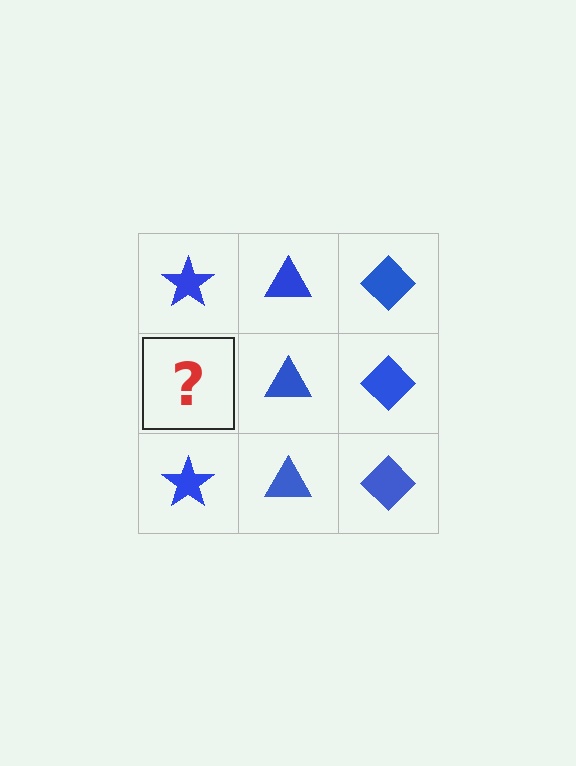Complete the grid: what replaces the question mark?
The question mark should be replaced with a blue star.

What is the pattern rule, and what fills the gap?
The rule is that each column has a consistent shape. The gap should be filled with a blue star.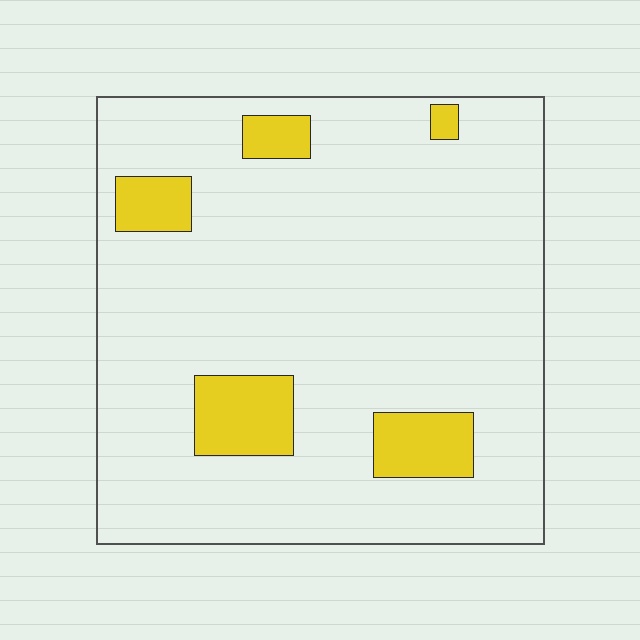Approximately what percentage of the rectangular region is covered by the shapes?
Approximately 10%.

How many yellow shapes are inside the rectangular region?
5.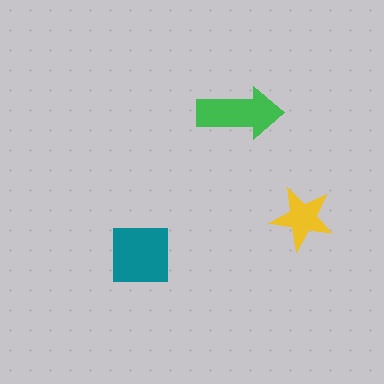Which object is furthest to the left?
The teal square is leftmost.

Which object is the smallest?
The yellow star.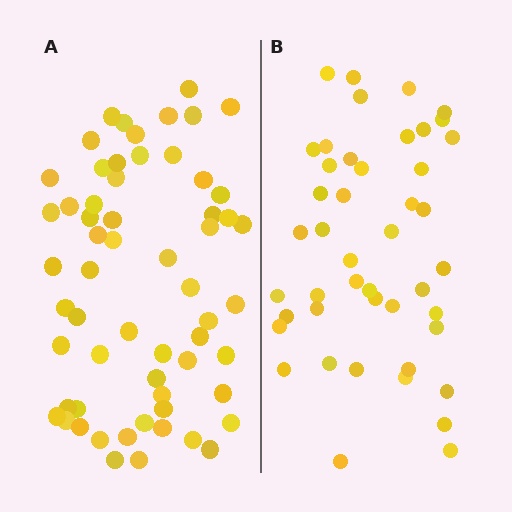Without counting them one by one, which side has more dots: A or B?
Region A (the left region) has more dots.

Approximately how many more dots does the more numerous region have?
Region A has approximately 15 more dots than region B.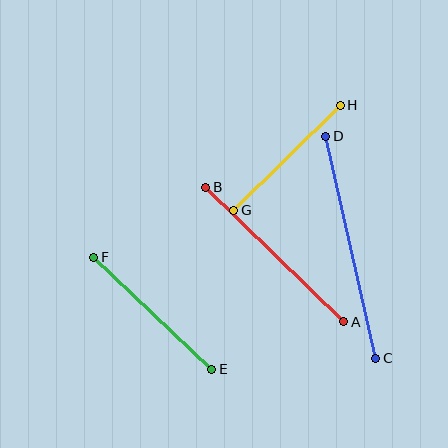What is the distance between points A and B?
The distance is approximately 193 pixels.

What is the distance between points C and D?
The distance is approximately 228 pixels.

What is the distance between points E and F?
The distance is approximately 163 pixels.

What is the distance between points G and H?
The distance is approximately 149 pixels.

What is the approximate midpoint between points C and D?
The midpoint is at approximately (351, 247) pixels.